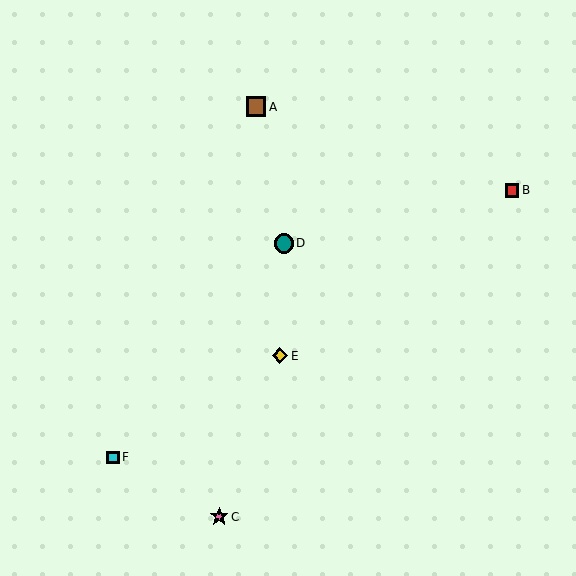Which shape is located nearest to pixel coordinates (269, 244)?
The teal circle (labeled D) at (284, 243) is nearest to that location.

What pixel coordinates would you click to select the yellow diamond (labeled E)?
Click at (280, 356) to select the yellow diamond E.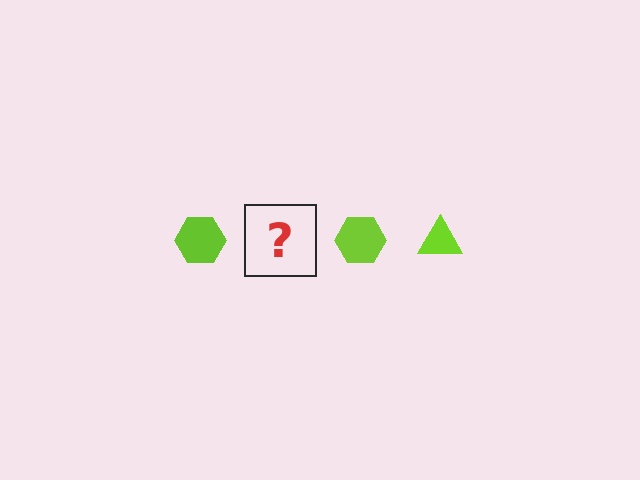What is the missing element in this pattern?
The missing element is a lime triangle.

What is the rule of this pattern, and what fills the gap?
The rule is that the pattern cycles through hexagon, triangle shapes in lime. The gap should be filled with a lime triangle.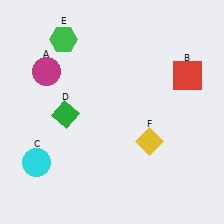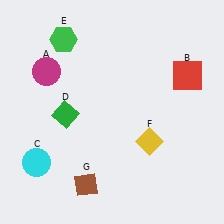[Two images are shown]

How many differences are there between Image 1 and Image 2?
There is 1 difference between the two images.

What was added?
A brown diamond (G) was added in Image 2.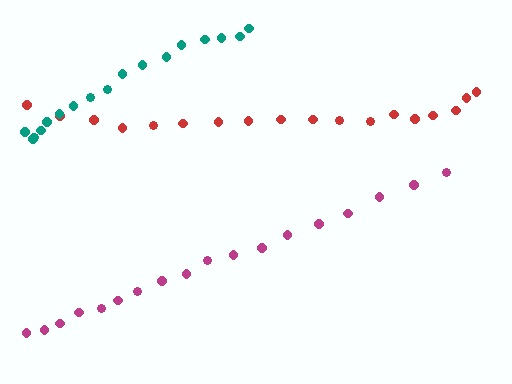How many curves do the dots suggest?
There are 3 distinct paths.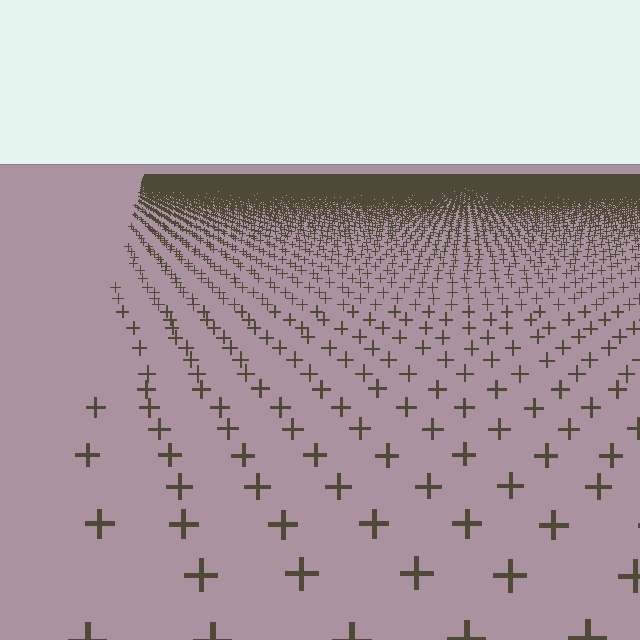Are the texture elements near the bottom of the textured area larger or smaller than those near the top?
Larger. Near the bottom, elements are closer to the viewer and appear at a bigger on-screen size.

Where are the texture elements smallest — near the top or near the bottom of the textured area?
Near the top.